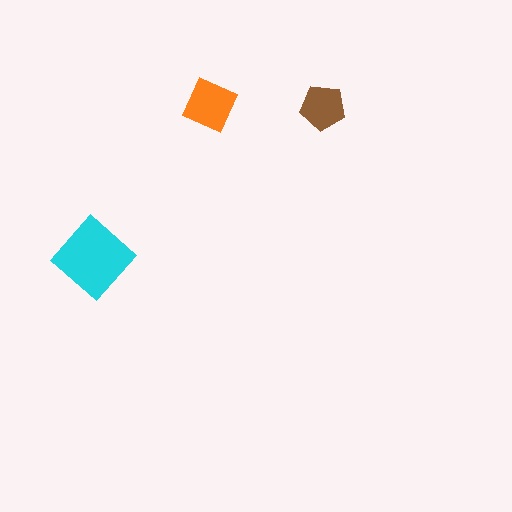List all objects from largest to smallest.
The cyan diamond, the orange square, the brown pentagon.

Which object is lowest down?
The cyan diamond is bottommost.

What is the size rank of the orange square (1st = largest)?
2nd.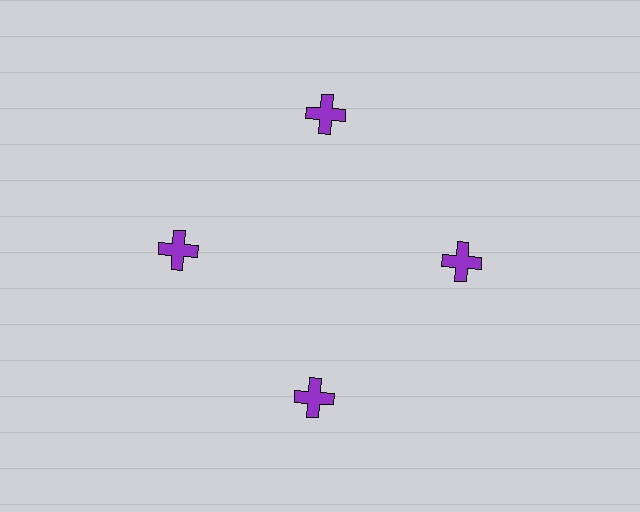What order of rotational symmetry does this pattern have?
This pattern has 4-fold rotational symmetry.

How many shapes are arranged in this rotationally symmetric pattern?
There are 4 shapes, arranged in 4 groups of 1.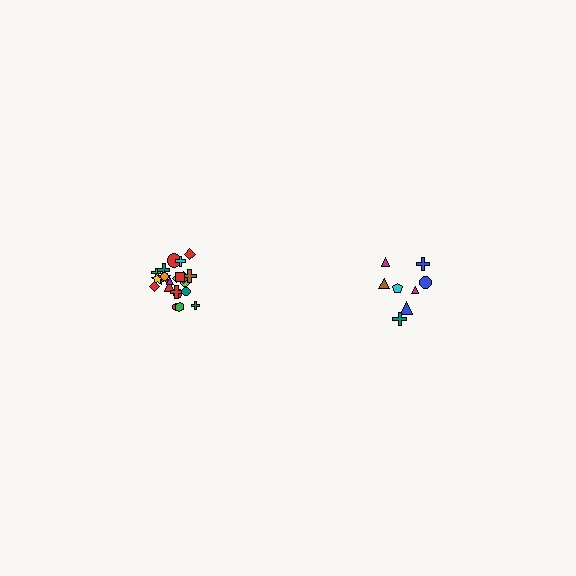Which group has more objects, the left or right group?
The left group.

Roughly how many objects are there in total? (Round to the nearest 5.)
Roughly 30 objects in total.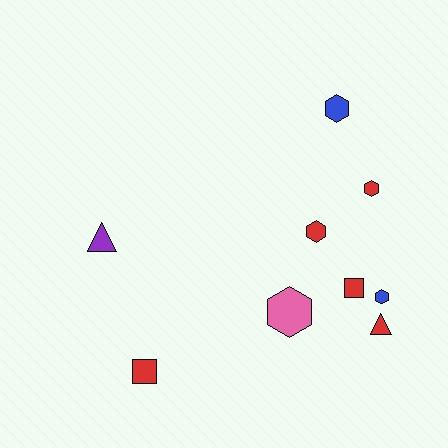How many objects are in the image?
There are 9 objects.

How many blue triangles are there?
There are no blue triangles.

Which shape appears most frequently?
Hexagon, with 5 objects.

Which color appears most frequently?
Red, with 5 objects.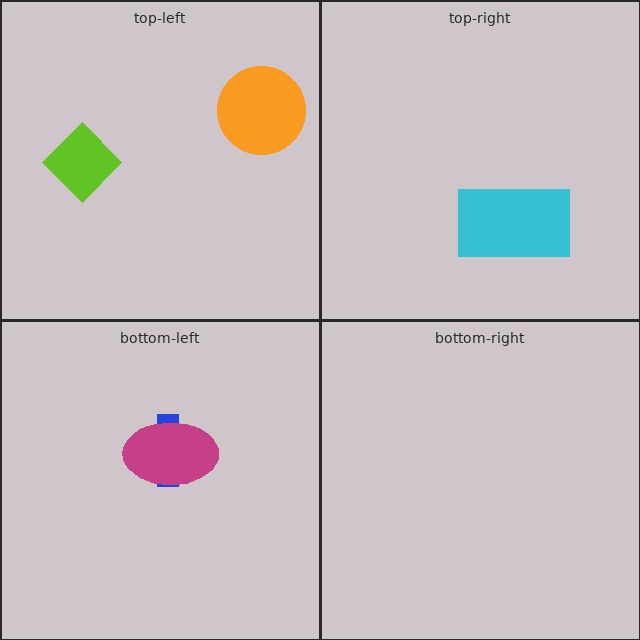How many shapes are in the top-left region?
2.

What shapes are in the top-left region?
The orange circle, the lime diamond.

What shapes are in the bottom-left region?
The blue cross, the magenta ellipse.